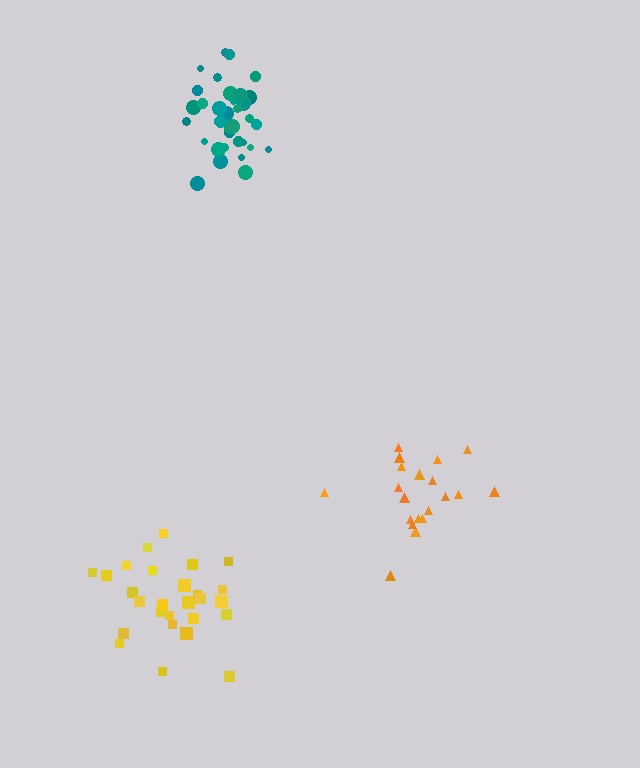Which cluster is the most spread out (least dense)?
Orange.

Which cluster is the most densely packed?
Teal.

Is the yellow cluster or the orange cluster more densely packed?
Yellow.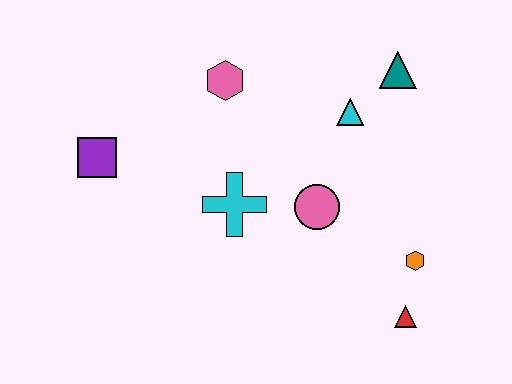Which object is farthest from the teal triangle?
The purple square is farthest from the teal triangle.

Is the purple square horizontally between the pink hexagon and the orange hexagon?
No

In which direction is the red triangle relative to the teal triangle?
The red triangle is below the teal triangle.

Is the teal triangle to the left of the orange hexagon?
Yes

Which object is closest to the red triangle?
The orange hexagon is closest to the red triangle.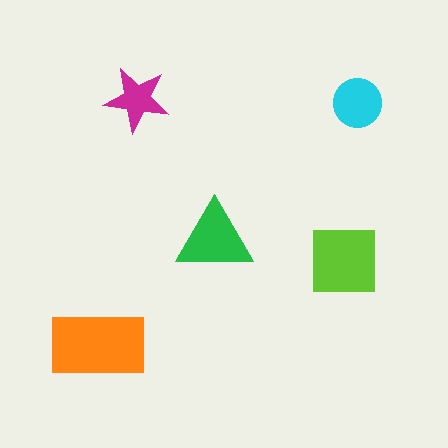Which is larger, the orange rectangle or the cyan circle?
The orange rectangle.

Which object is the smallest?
The magenta star.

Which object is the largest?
The orange rectangle.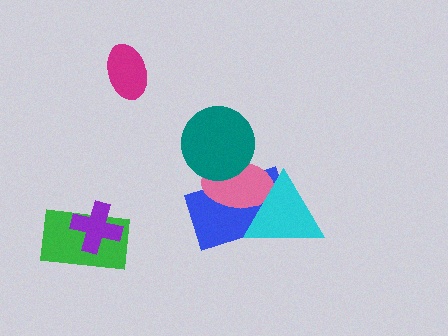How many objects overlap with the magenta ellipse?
0 objects overlap with the magenta ellipse.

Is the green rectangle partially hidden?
Yes, it is partially covered by another shape.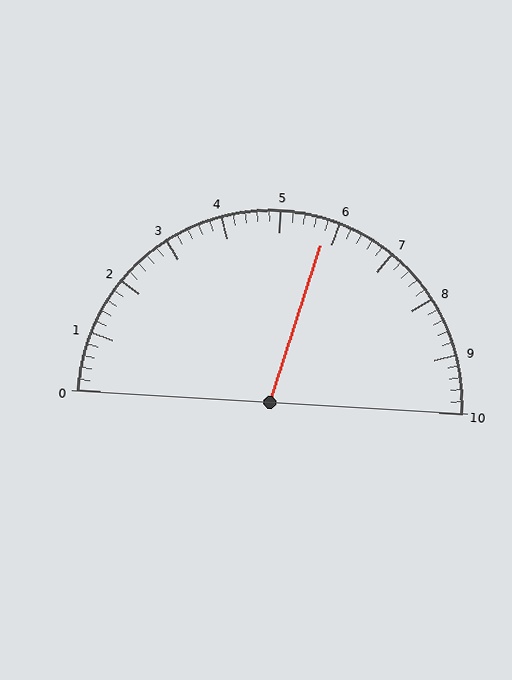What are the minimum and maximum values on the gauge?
The gauge ranges from 0 to 10.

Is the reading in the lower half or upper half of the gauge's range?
The reading is in the upper half of the range (0 to 10).